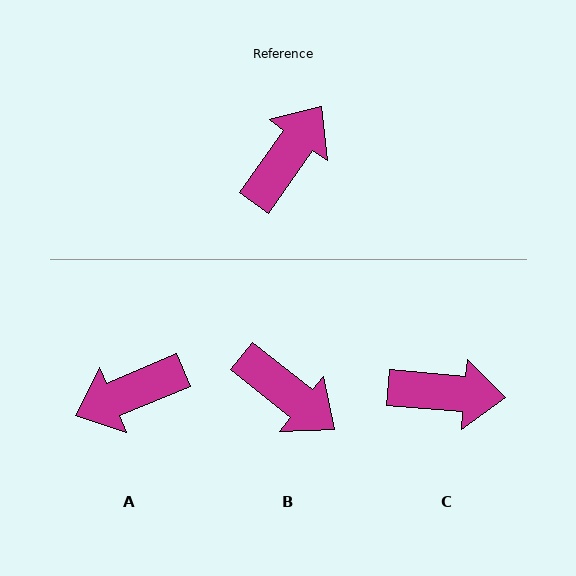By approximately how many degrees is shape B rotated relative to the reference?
Approximately 93 degrees clockwise.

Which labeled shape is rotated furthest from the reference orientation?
A, about 148 degrees away.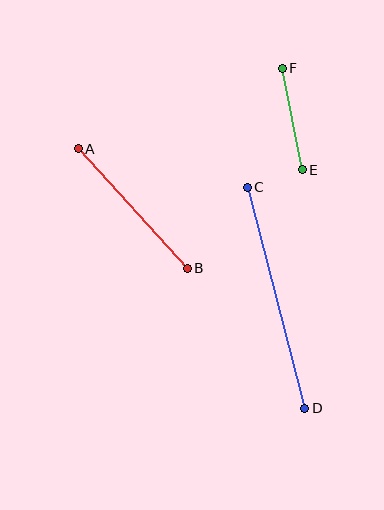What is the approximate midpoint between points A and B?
The midpoint is at approximately (133, 209) pixels.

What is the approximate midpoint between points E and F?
The midpoint is at approximately (292, 119) pixels.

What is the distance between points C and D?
The distance is approximately 228 pixels.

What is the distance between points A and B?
The distance is approximately 162 pixels.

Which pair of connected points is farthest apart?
Points C and D are farthest apart.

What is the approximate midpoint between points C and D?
The midpoint is at approximately (276, 298) pixels.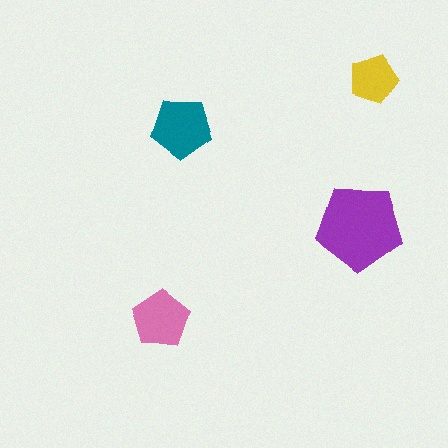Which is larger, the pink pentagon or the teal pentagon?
The teal one.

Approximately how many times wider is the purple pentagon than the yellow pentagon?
About 2 times wider.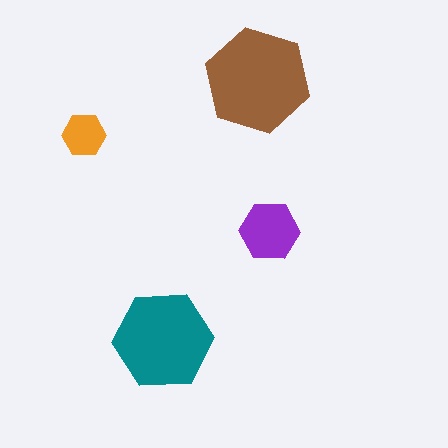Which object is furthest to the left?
The orange hexagon is leftmost.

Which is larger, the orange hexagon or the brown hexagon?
The brown one.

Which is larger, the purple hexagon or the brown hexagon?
The brown one.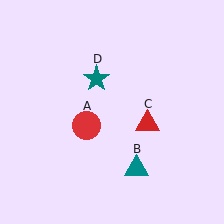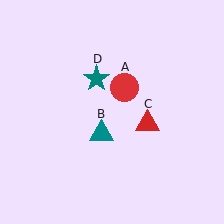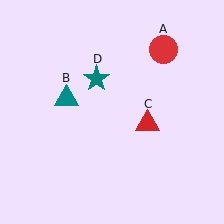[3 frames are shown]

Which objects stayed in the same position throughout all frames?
Red triangle (object C) and teal star (object D) remained stationary.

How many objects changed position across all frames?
2 objects changed position: red circle (object A), teal triangle (object B).